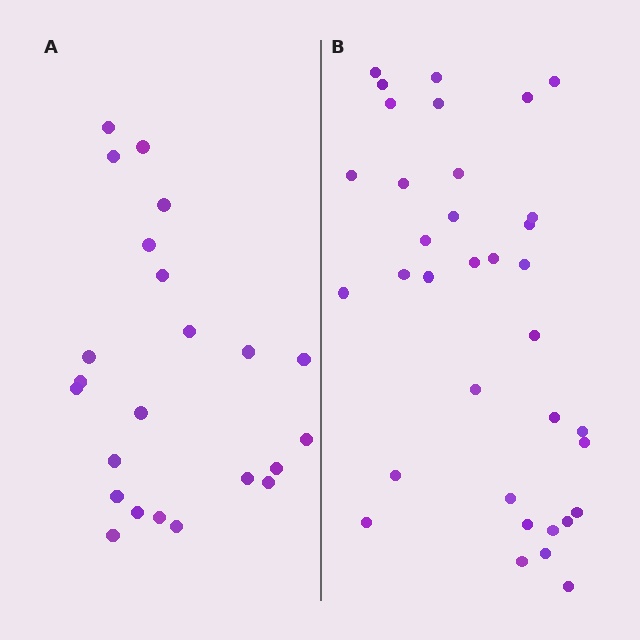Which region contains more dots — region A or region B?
Region B (the right region) has more dots.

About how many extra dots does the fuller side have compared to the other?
Region B has roughly 12 or so more dots than region A.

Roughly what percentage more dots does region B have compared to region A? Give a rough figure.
About 50% more.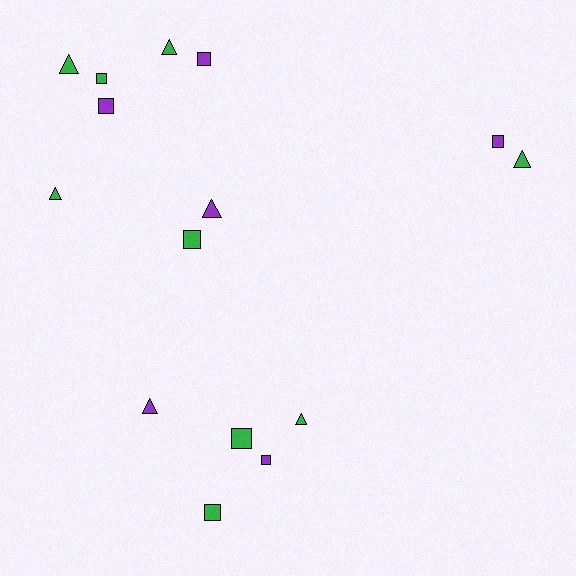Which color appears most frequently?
Green, with 9 objects.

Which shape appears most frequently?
Square, with 8 objects.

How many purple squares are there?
There are 4 purple squares.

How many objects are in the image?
There are 15 objects.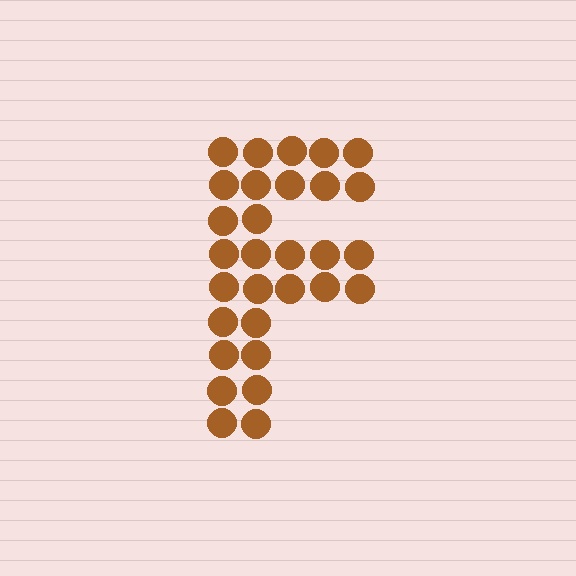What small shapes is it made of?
It is made of small circles.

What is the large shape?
The large shape is the letter F.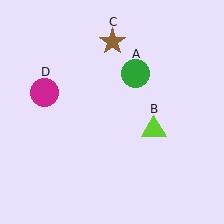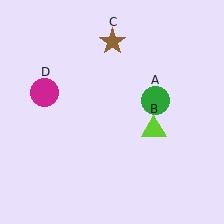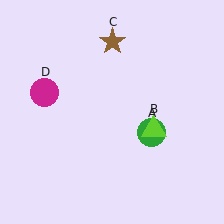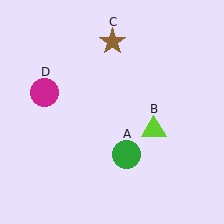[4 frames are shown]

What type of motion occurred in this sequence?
The green circle (object A) rotated clockwise around the center of the scene.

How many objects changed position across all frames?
1 object changed position: green circle (object A).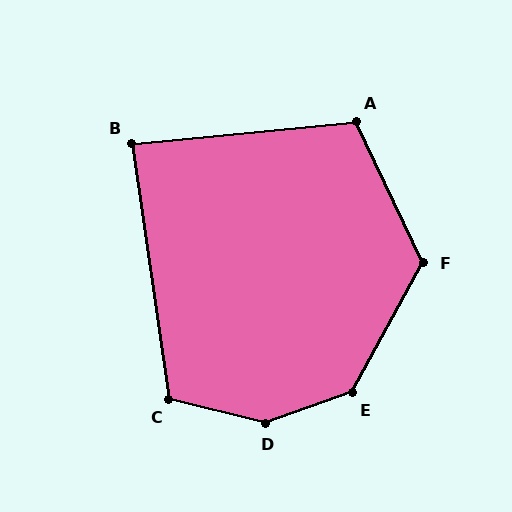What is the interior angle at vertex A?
Approximately 110 degrees (obtuse).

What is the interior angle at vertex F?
Approximately 126 degrees (obtuse).